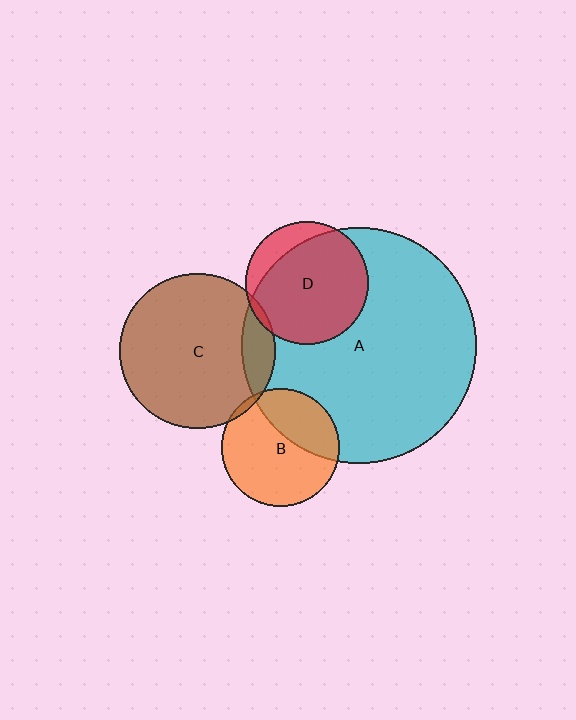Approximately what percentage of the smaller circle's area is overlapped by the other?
Approximately 80%.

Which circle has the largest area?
Circle A (cyan).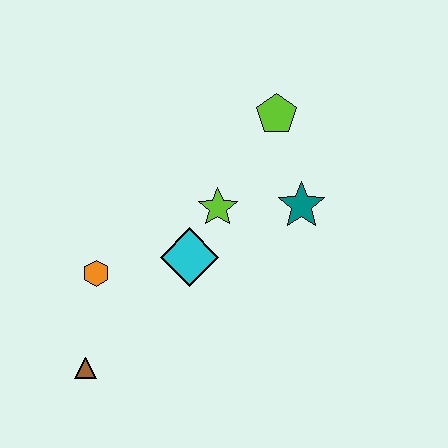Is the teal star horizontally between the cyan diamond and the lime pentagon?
No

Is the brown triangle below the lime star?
Yes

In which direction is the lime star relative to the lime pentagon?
The lime star is below the lime pentagon.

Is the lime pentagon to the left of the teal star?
Yes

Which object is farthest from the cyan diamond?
The lime pentagon is farthest from the cyan diamond.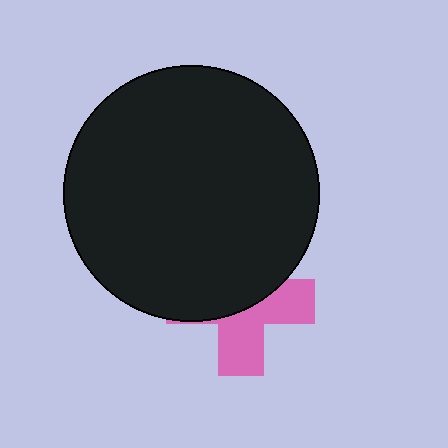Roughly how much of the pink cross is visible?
A small part of it is visible (roughly 45%).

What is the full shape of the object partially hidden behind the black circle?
The partially hidden object is a pink cross.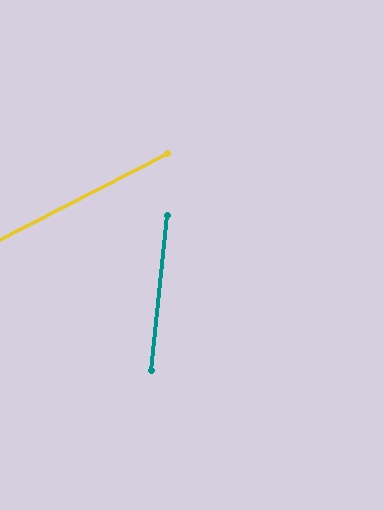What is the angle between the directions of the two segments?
Approximately 57 degrees.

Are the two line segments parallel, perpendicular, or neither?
Neither parallel nor perpendicular — they differ by about 57°.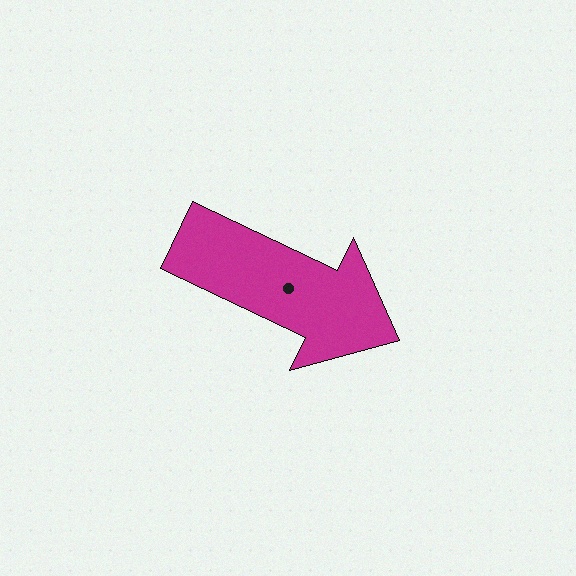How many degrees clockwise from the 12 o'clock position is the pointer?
Approximately 115 degrees.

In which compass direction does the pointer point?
Southeast.